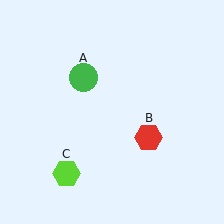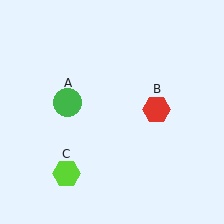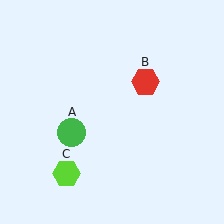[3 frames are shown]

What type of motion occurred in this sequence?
The green circle (object A), red hexagon (object B) rotated counterclockwise around the center of the scene.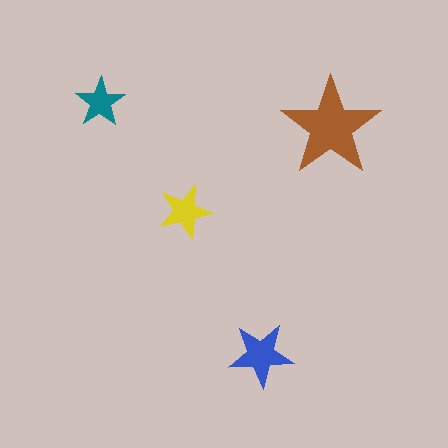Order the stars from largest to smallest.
the brown one, the blue one, the yellow one, the teal one.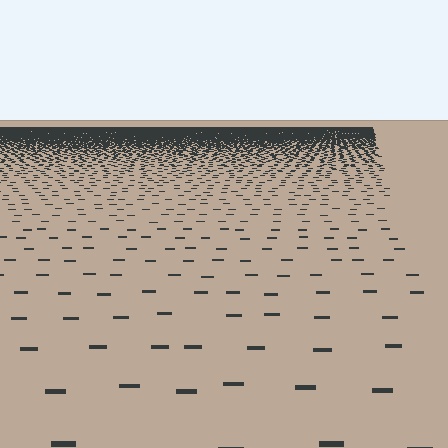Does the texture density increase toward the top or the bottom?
Density increases toward the top.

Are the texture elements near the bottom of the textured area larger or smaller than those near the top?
Larger. Near the bottom, elements are closer to the viewer and appear at a bigger on-screen size.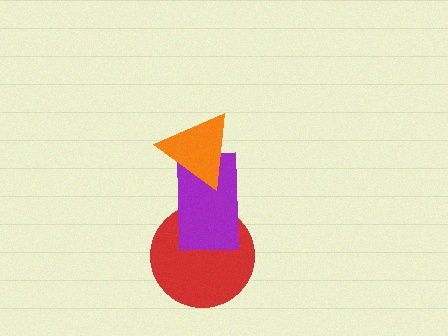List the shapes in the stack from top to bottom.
From top to bottom: the orange triangle, the purple rectangle, the red circle.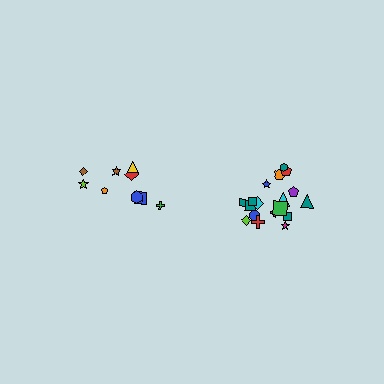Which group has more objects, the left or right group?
The right group.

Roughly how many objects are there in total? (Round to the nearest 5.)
Roughly 30 objects in total.